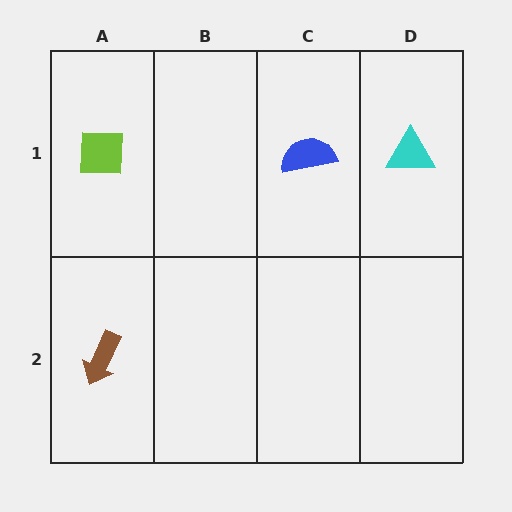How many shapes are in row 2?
1 shape.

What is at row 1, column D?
A cyan triangle.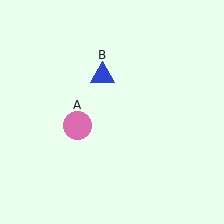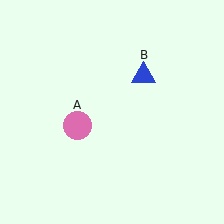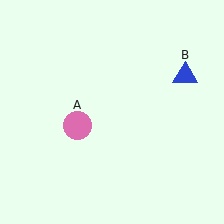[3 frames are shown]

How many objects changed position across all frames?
1 object changed position: blue triangle (object B).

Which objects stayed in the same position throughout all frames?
Pink circle (object A) remained stationary.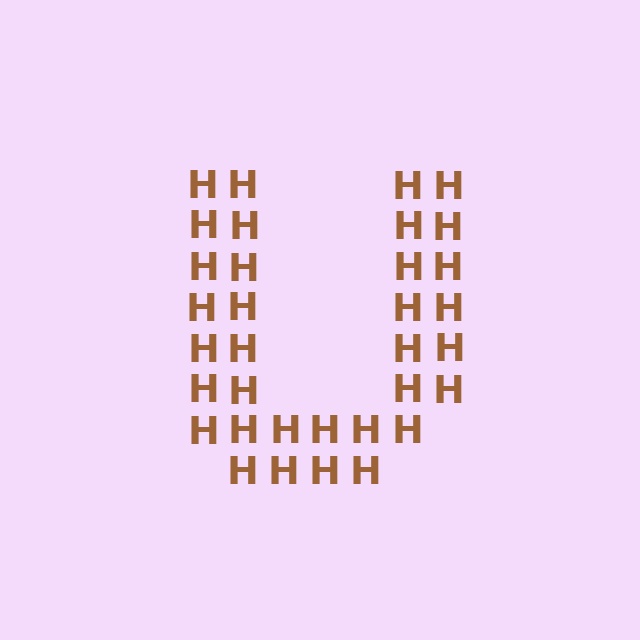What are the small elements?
The small elements are letter H's.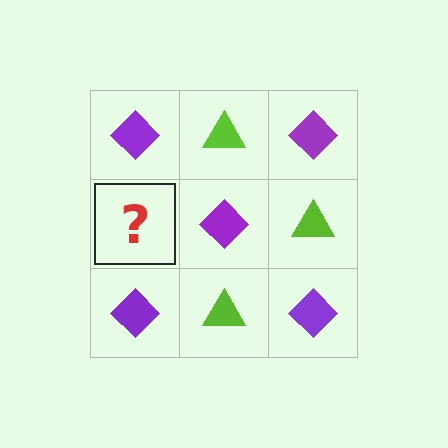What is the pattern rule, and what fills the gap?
The rule is that it alternates purple diamond and lime triangle in a checkerboard pattern. The gap should be filled with a lime triangle.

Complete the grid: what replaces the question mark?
The question mark should be replaced with a lime triangle.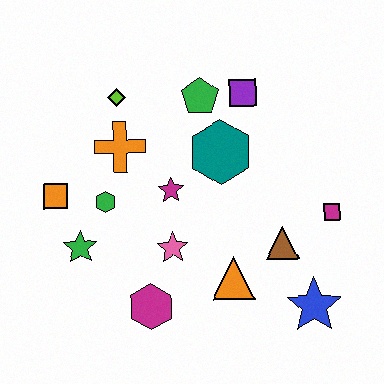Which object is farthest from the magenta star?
The blue star is farthest from the magenta star.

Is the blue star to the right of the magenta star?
Yes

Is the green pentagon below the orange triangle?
No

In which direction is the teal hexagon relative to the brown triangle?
The teal hexagon is above the brown triangle.